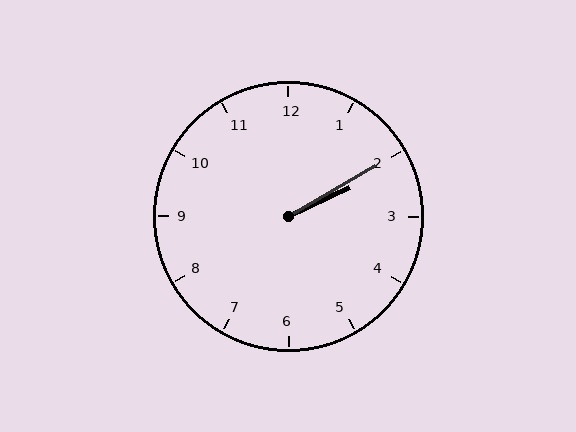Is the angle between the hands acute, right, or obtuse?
It is acute.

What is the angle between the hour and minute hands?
Approximately 5 degrees.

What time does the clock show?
2:10.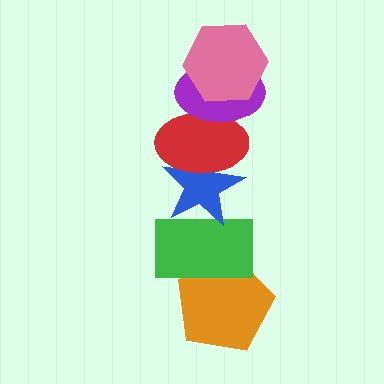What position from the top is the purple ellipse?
The purple ellipse is 2nd from the top.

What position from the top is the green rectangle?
The green rectangle is 5th from the top.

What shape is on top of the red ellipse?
The purple ellipse is on top of the red ellipse.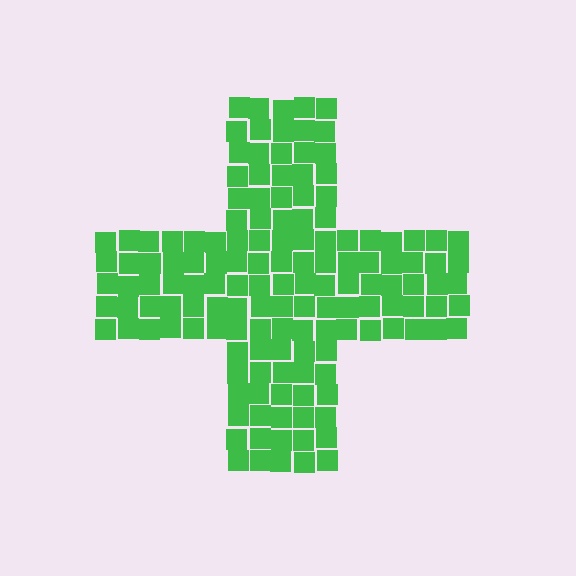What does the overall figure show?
The overall figure shows a cross.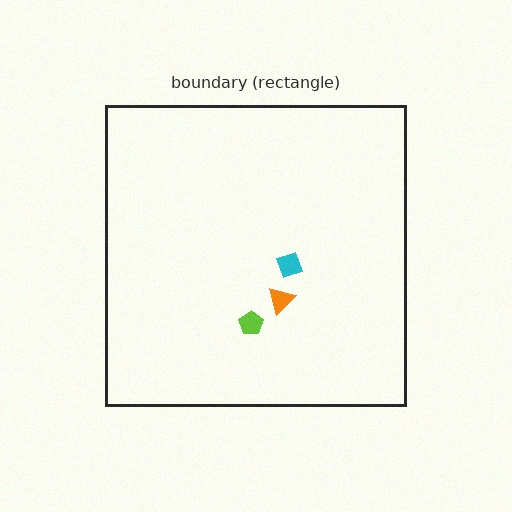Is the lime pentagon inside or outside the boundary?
Inside.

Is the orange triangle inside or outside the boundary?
Inside.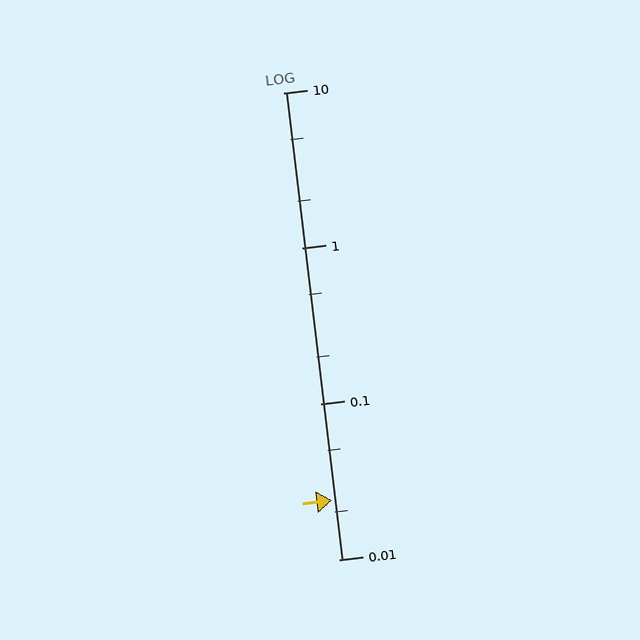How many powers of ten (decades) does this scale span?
The scale spans 3 decades, from 0.01 to 10.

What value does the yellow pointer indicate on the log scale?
The pointer indicates approximately 0.024.